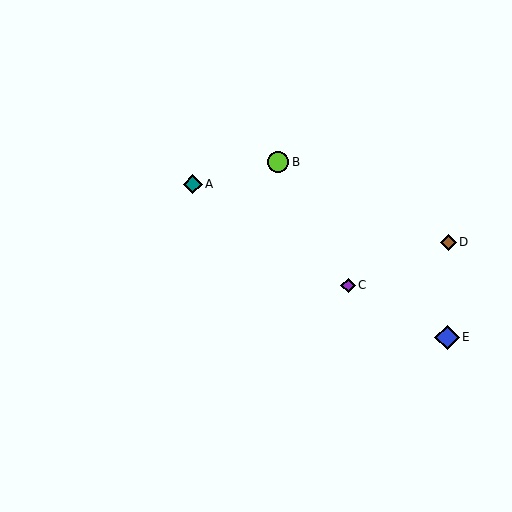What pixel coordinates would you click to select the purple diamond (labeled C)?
Click at (348, 285) to select the purple diamond C.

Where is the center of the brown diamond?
The center of the brown diamond is at (448, 242).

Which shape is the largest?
The blue diamond (labeled E) is the largest.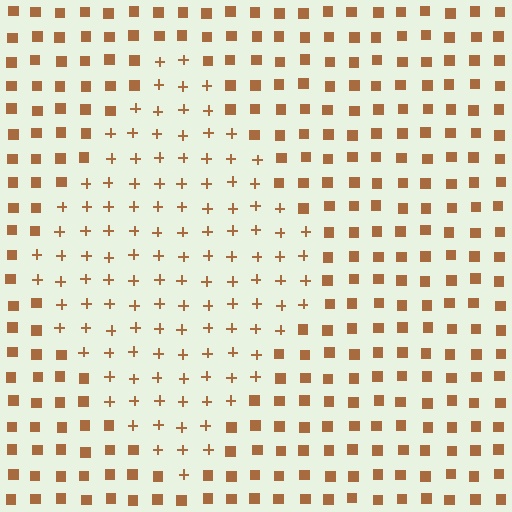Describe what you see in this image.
The image is filled with small brown elements arranged in a uniform grid. A diamond-shaped region contains plus signs, while the surrounding area contains squares. The boundary is defined purely by the change in element shape.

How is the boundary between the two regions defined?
The boundary is defined by a change in element shape: plus signs inside vs. squares outside. All elements share the same color and spacing.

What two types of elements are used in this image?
The image uses plus signs inside the diamond region and squares outside it.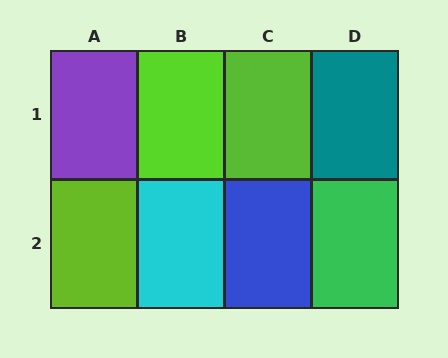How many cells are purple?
1 cell is purple.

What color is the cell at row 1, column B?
Lime.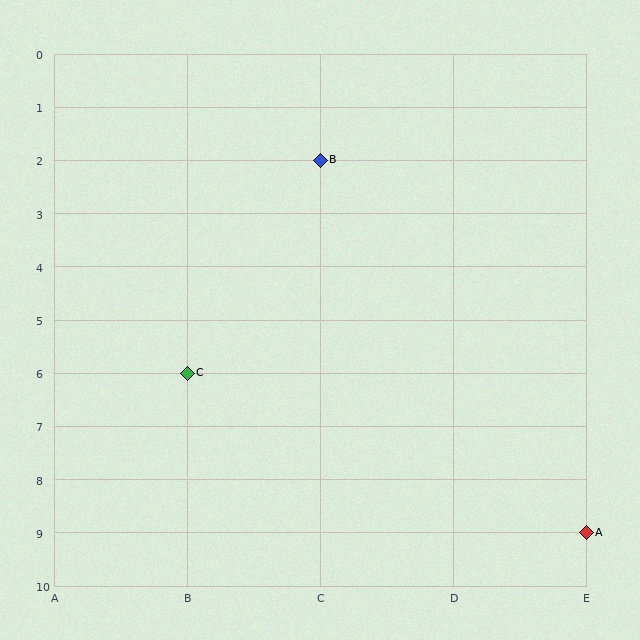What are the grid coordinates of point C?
Point C is at grid coordinates (B, 6).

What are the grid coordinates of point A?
Point A is at grid coordinates (E, 9).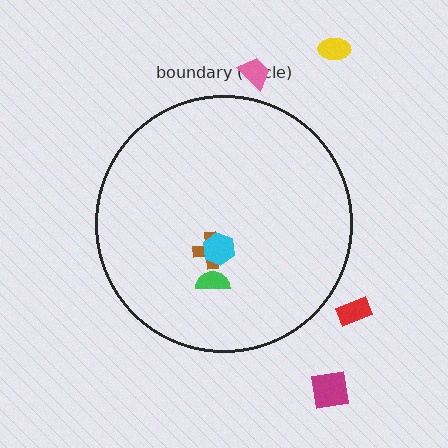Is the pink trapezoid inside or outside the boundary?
Outside.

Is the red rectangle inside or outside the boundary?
Outside.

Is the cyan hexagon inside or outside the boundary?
Inside.